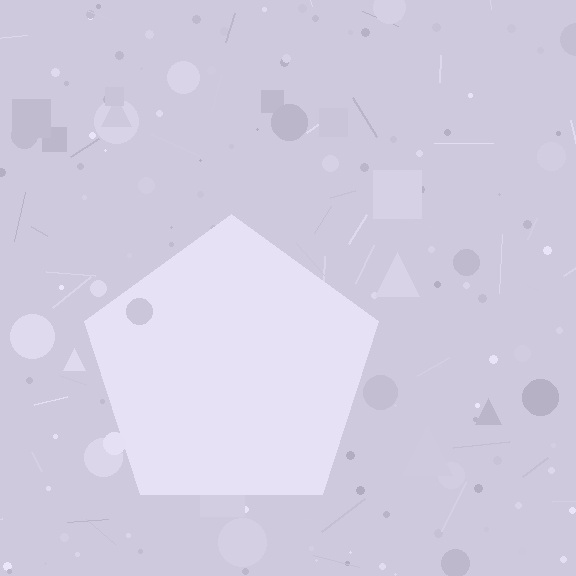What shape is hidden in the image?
A pentagon is hidden in the image.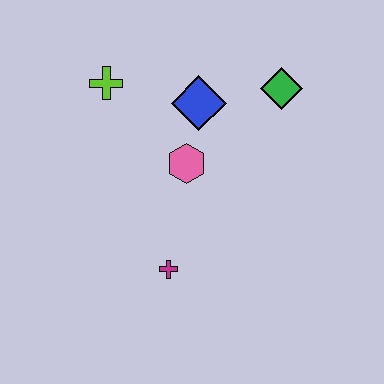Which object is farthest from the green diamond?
The magenta cross is farthest from the green diamond.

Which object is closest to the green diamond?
The blue diamond is closest to the green diamond.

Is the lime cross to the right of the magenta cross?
No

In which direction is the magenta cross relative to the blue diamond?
The magenta cross is below the blue diamond.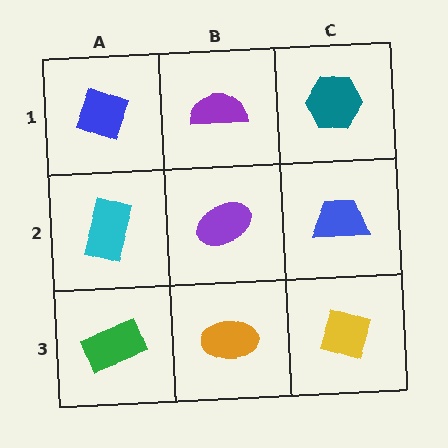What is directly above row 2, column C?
A teal hexagon.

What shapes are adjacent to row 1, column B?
A purple ellipse (row 2, column B), a blue diamond (row 1, column A), a teal hexagon (row 1, column C).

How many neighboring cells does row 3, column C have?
2.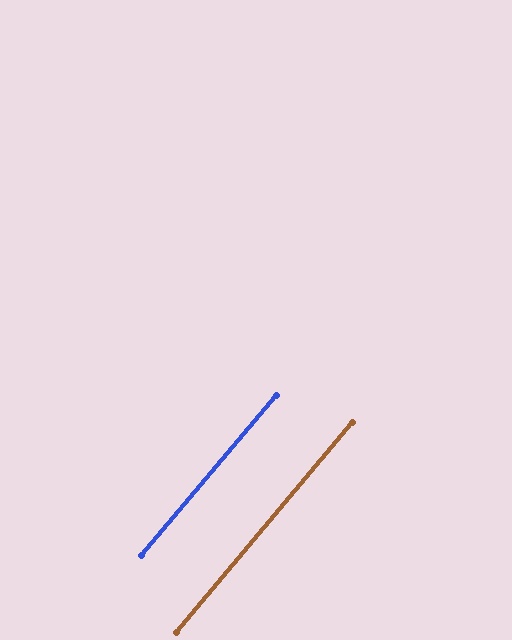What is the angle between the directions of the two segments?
Approximately 0 degrees.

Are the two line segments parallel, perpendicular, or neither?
Parallel — their directions differ by only 0.0°.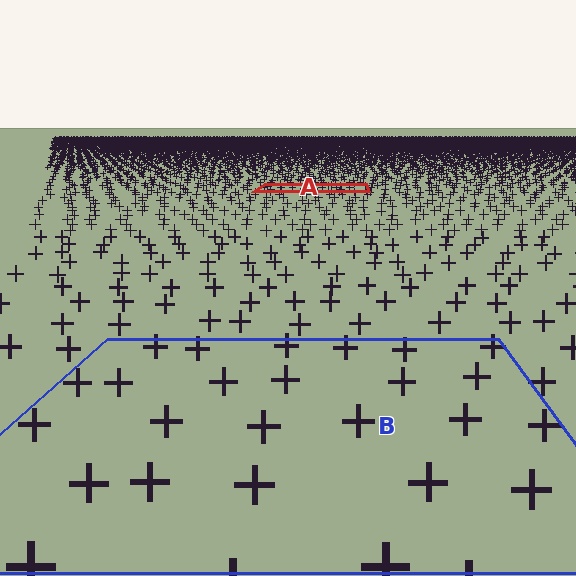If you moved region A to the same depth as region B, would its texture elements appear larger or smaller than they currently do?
They would appear larger. At a closer depth, the same texture elements are projected at a bigger on-screen size.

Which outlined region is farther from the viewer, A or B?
Region A is farther from the viewer — the texture elements inside it appear smaller and more densely packed.